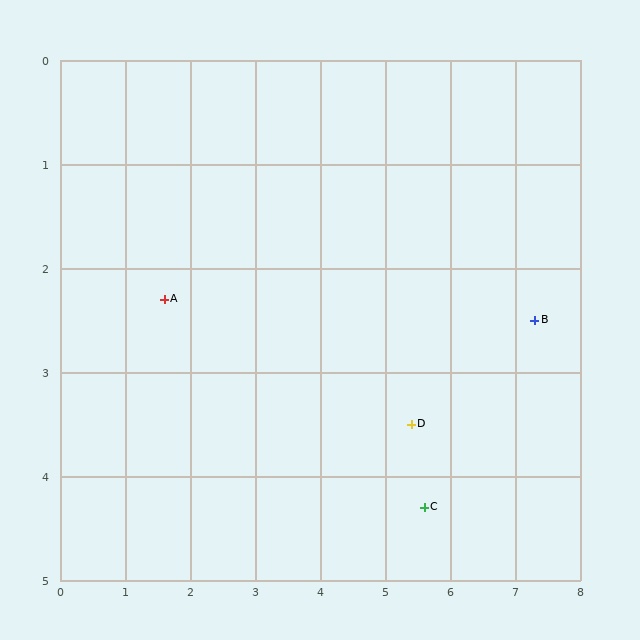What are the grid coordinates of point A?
Point A is at approximately (1.6, 2.3).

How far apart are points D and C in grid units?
Points D and C are about 0.8 grid units apart.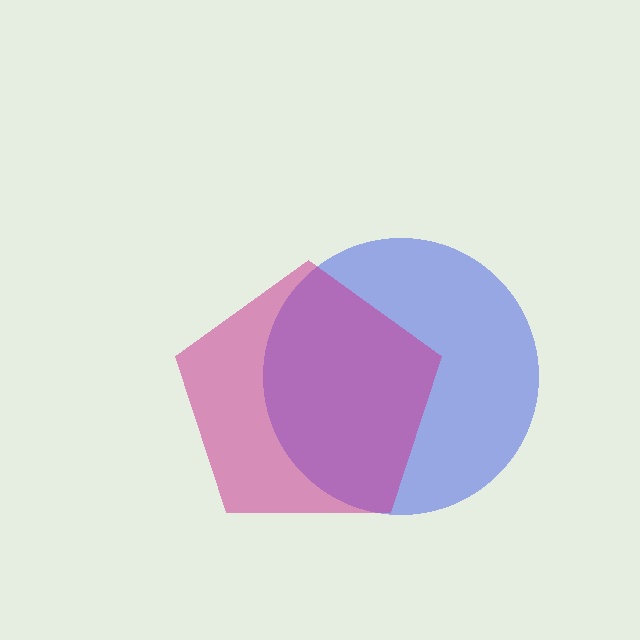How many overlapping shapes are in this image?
There are 2 overlapping shapes in the image.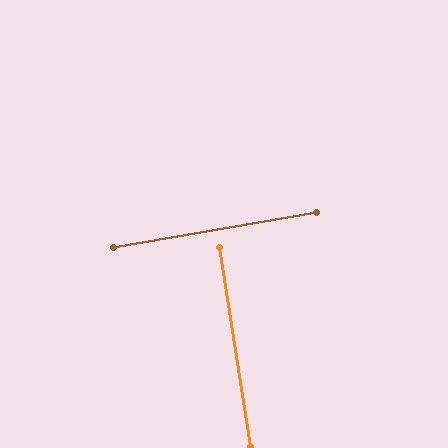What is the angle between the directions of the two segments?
Approximately 89 degrees.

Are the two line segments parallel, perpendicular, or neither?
Perpendicular — they meet at approximately 89°.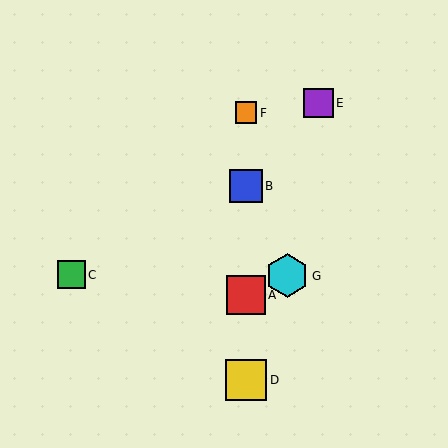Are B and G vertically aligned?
No, B is at x≈246 and G is at x≈287.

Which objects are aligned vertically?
Objects A, B, D, F are aligned vertically.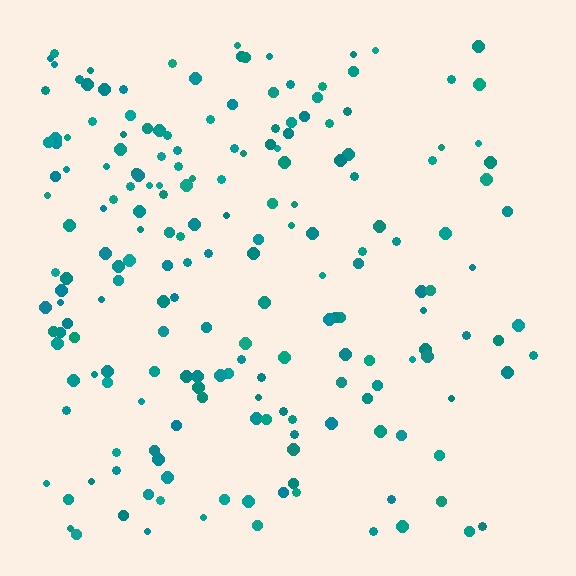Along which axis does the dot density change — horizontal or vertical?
Horizontal.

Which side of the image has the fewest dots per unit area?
The right.